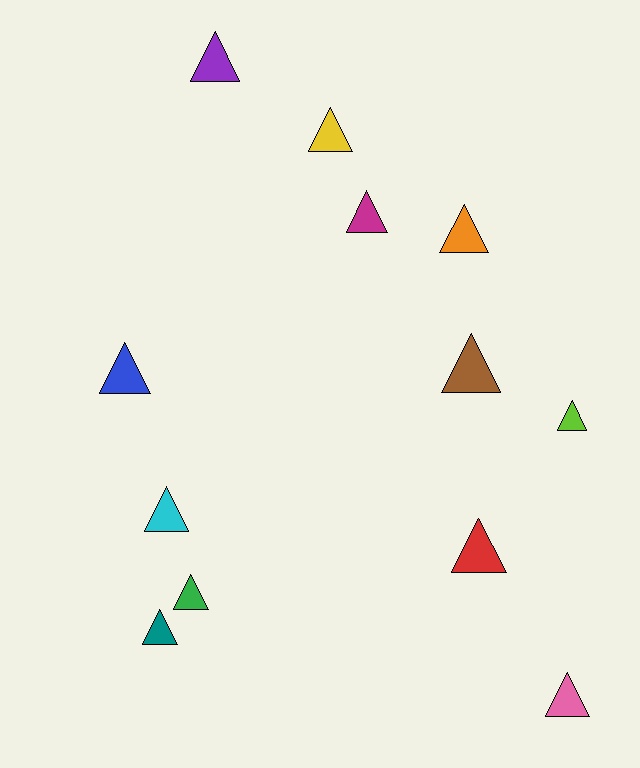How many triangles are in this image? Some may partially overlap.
There are 12 triangles.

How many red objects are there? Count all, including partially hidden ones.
There is 1 red object.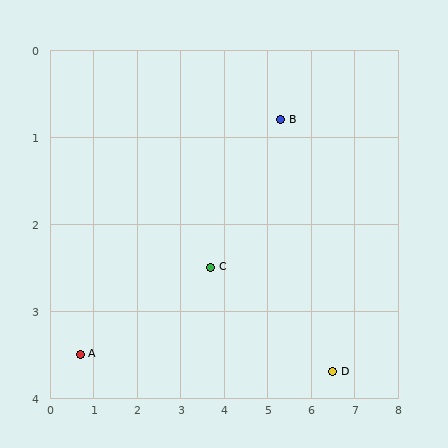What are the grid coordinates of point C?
Point C is at approximately (3.7, 2.5).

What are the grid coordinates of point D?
Point D is at approximately (6.5, 3.7).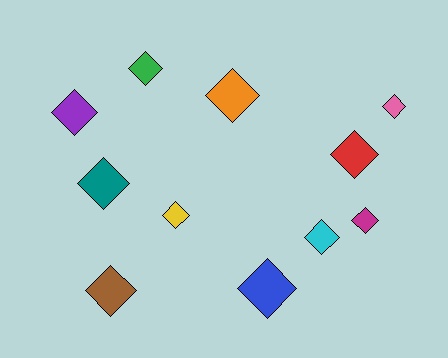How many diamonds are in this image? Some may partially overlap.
There are 11 diamonds.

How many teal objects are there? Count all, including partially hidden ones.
There is 1 teal object.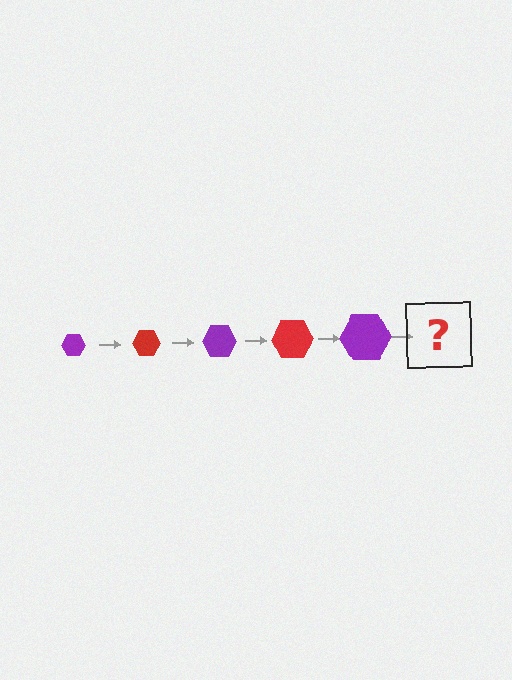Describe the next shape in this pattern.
It should be a red hexagon, larger than the previous one.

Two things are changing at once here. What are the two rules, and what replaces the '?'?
The two rules are that the hexagon grows larger each step and the color cycles through purple and red. The '?' should be a red hexagon, larger than the previous one.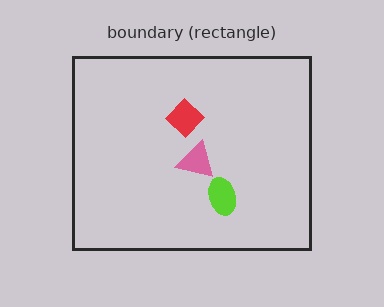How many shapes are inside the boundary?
3 inside, 0 outside.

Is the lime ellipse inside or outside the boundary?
Inside.